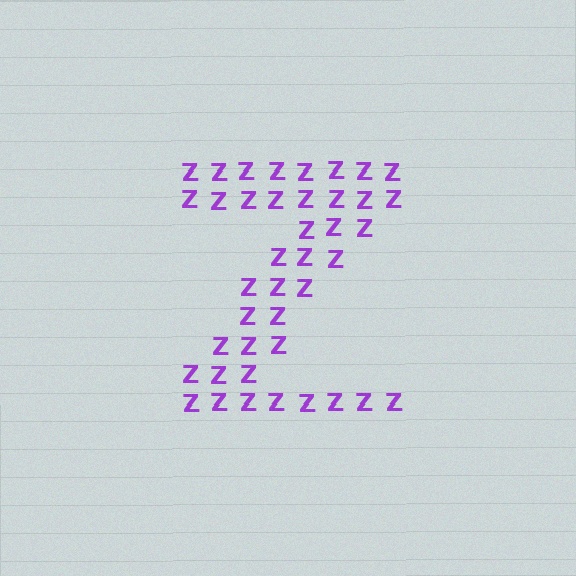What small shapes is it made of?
It is made of small letter Z's.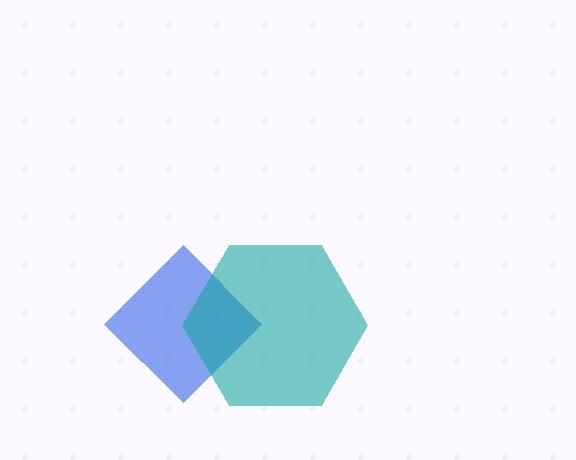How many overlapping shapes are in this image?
There are 2 overlapping shapes in the image.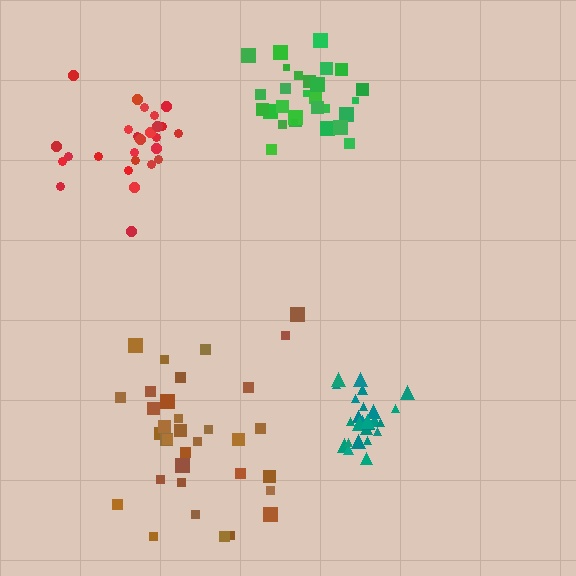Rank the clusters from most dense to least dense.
teal, green, red, brown.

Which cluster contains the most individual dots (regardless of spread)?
Brown (34).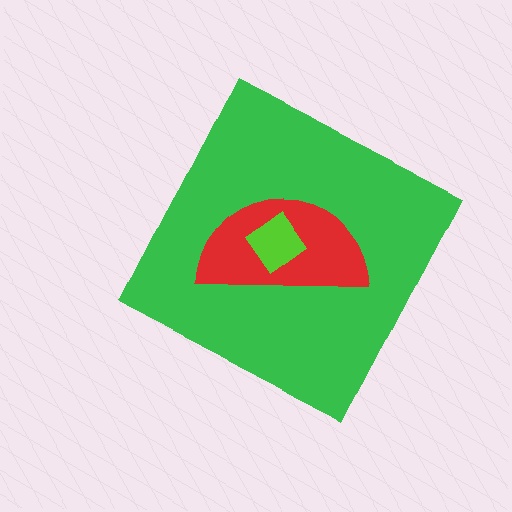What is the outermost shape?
The green diamond.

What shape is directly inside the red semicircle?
The lime diamond.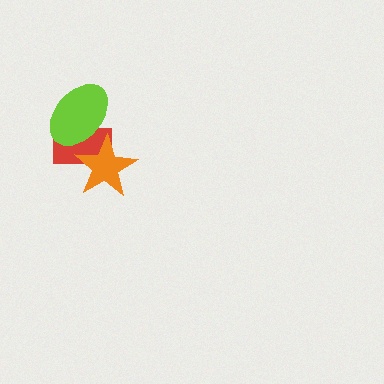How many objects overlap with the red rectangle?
2 objects overlap with the red rectangle.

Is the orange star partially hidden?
Yes, it is partially covered by another shape.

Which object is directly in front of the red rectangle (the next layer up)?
The orange star is directly in front of the red rectangle.